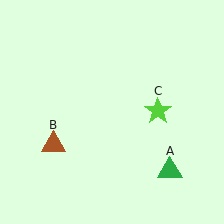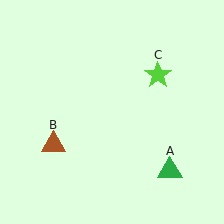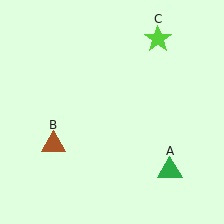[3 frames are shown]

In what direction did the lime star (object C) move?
The lime star (object C) moved up.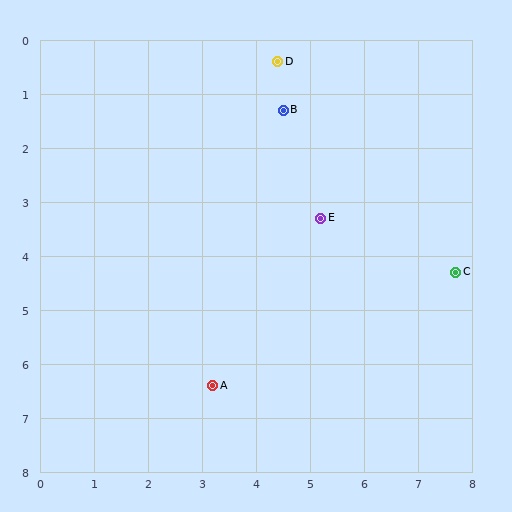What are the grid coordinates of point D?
Point D is at approximately (4.4, 0.4).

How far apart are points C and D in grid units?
Points C and D are about 5.1 grid units apart.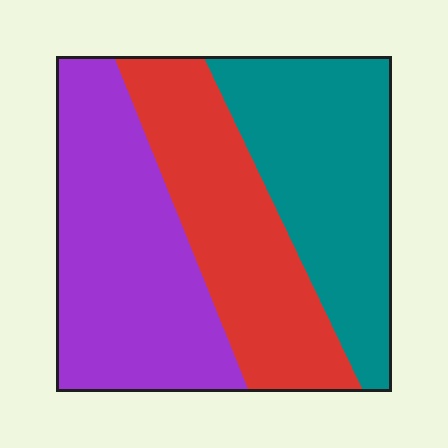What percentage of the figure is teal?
Teal covers about 30% of the figure.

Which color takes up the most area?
Purple, at roughly 35%.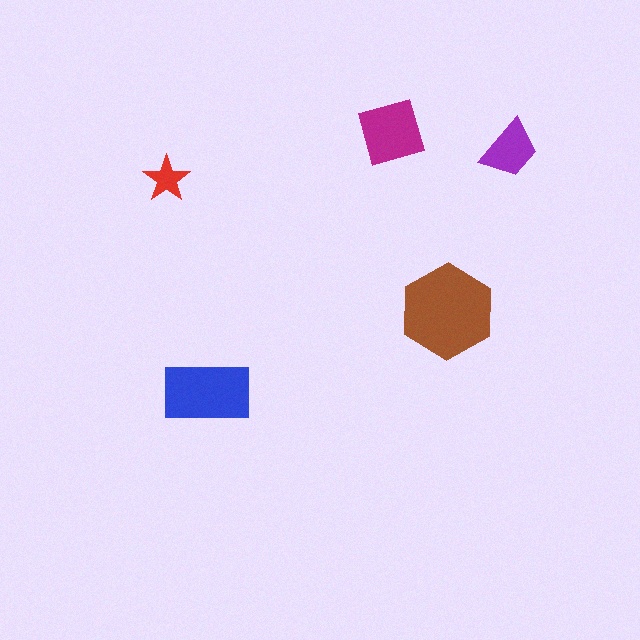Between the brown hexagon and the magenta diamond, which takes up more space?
The brown hexagon.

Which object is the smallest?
The red star.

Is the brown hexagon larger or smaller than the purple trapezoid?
Larger.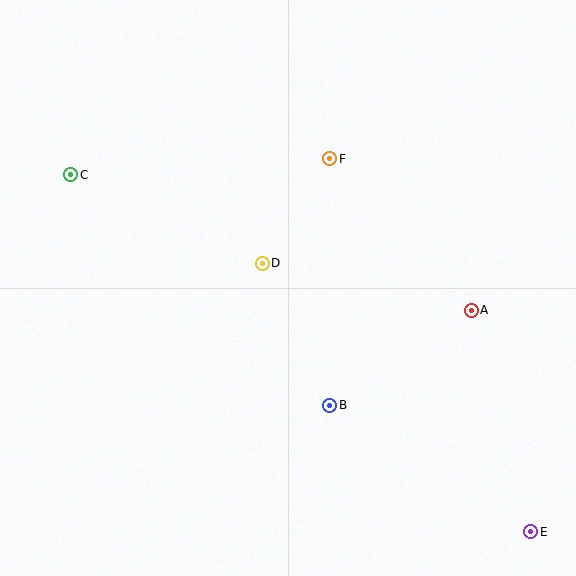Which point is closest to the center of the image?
Point D at (262, 263) is closest to the center.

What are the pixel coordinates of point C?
Point C is at (71, 175).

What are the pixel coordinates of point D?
Point D is at (262, 263).